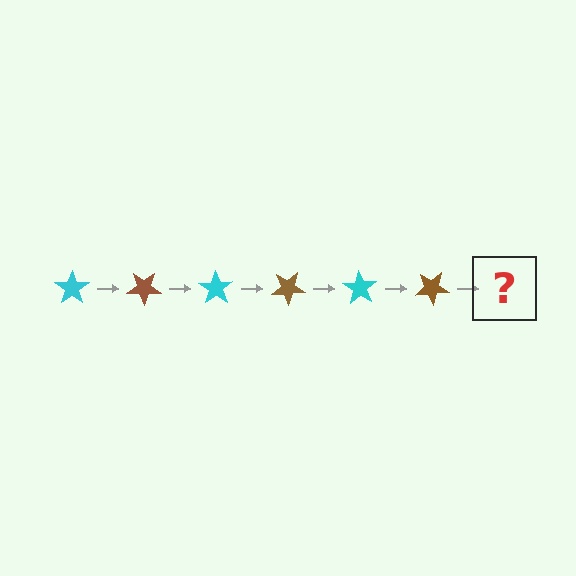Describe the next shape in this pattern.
It should be a cyan star, rotated 210 degrees from the start.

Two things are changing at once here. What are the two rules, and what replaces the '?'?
The two rules are that it rotates 35 degrees each step and the color cycles through cyan and brown. The '?' should be a cyan star, rotated 210 degrees from the start.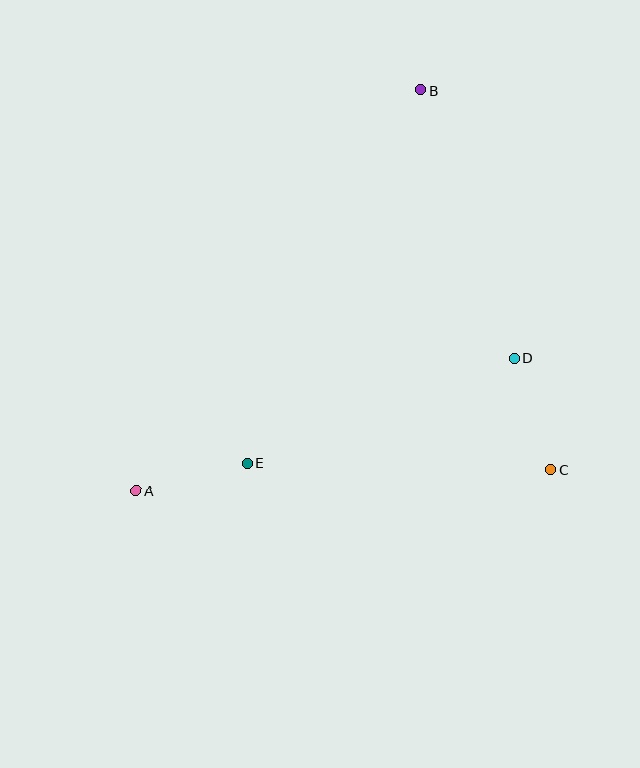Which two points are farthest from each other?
Points A and B are farthest from each other.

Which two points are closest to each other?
Points A and E are closest to each other.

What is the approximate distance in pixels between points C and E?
The distance between C and E is approximately 303 pixels.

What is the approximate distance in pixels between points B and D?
The distance between B and D is approximately 284 pixels.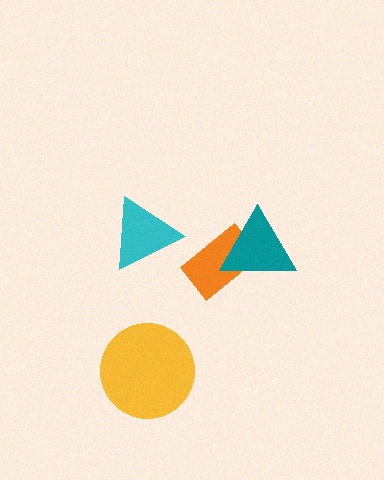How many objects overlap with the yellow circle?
0 objects overlap with the yellow circle.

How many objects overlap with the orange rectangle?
1 object overlaps with the orange rectangle.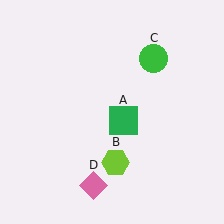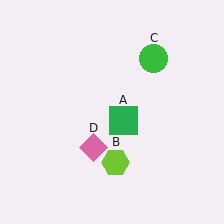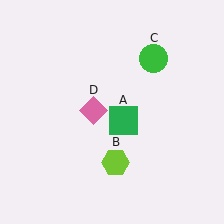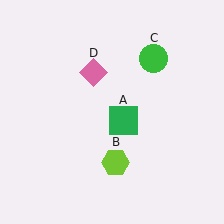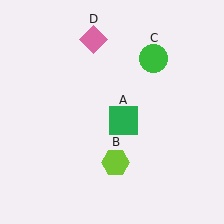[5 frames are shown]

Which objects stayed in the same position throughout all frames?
Green square (object A) and lime hexagon (object B) and green circle (object C) remained stationary.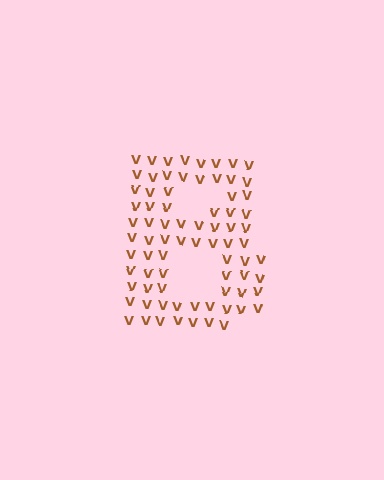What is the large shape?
The large shape is the letter B.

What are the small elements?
The small elements are letter V's.